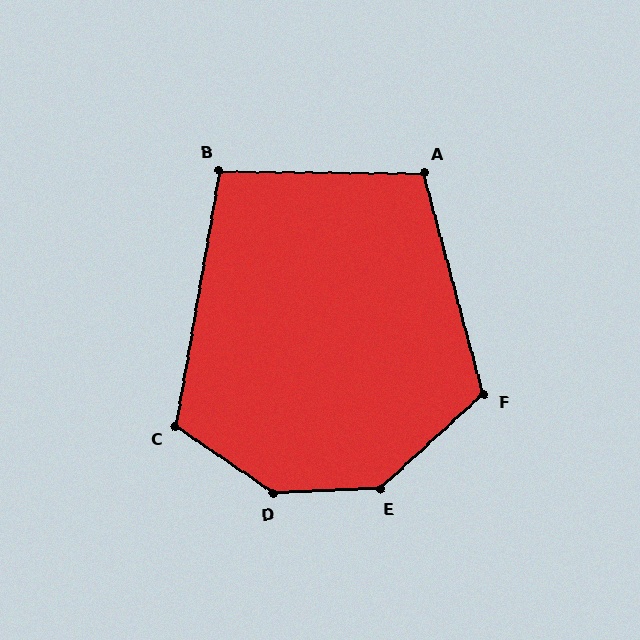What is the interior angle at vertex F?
Approximately 118 degrees (obtuse).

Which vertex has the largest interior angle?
D, at approximately 143 degrees.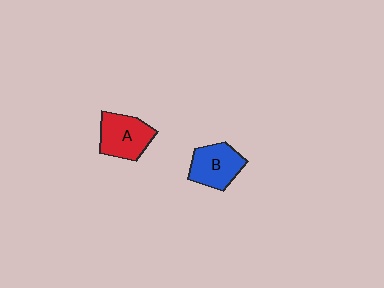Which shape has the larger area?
Shape A (red).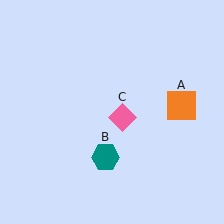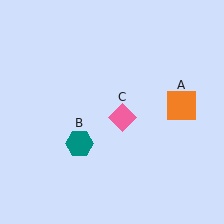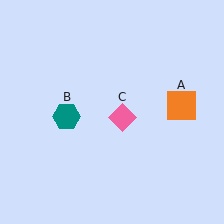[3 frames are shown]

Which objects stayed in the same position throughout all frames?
Orange square (object A) and pink diamond (object C) remained stationary.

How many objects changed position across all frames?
1 object changed position: teal hexagon (object B).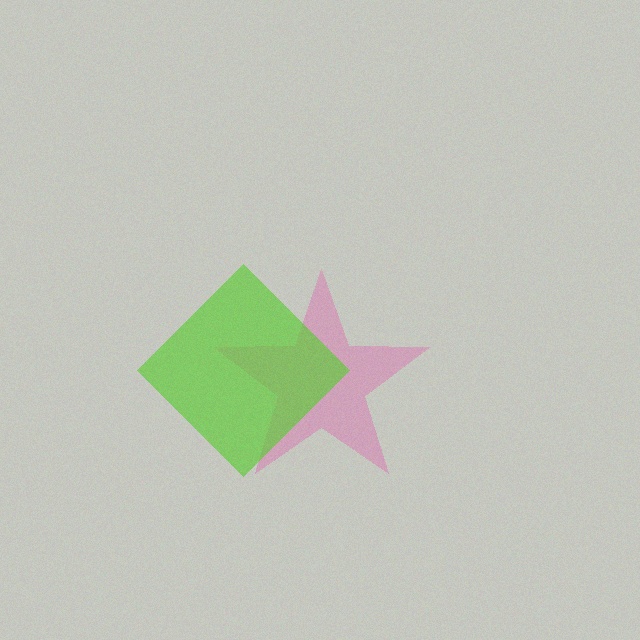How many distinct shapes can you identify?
There are 2 distinct shapes: a pink star, a lime diamond.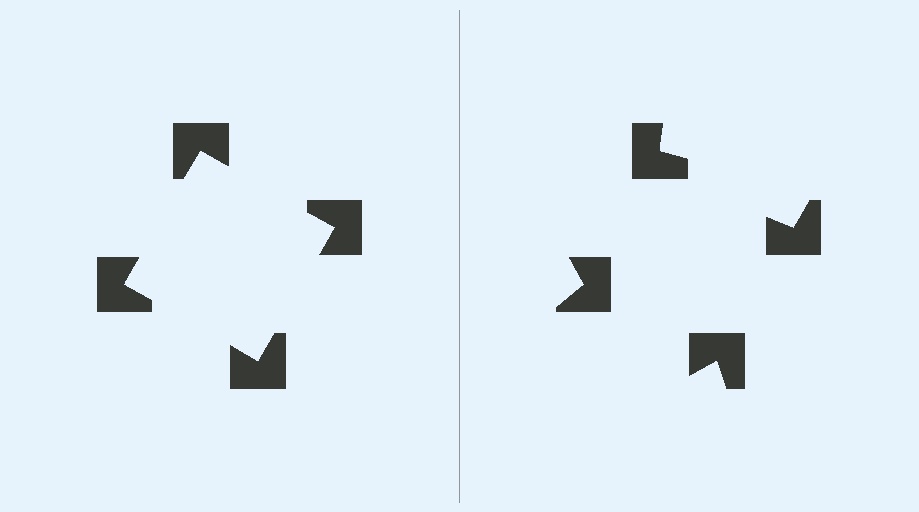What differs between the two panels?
The notched squares are positioned identically on both sides; only the wedge orientations differ. On the left they align to a square; on the right they are misaligned.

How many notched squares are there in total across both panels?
8 — 4 on each side.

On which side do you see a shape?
An illusory square appears on the left side. On the right side the wedge cuts are rotated, so no coherent shape forms.